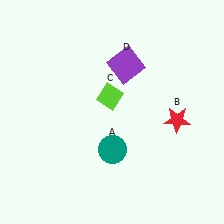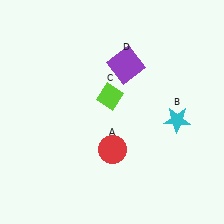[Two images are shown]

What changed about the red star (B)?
In Image 1, B is red. In Image 2, it changed to cyan.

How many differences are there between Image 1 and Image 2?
There are 2 differences between the two images.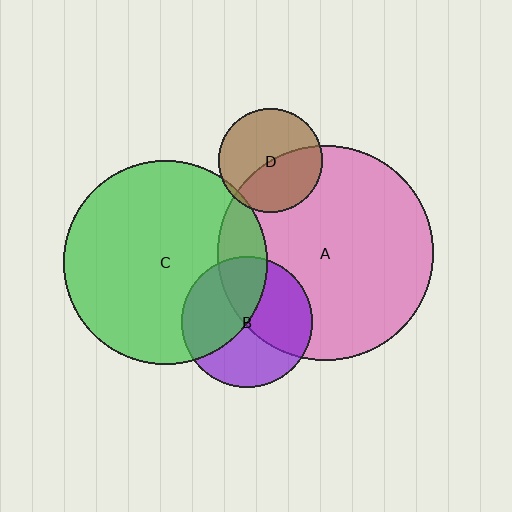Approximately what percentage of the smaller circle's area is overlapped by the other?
Approximately 45%.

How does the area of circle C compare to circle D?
Approximately 3.8 times.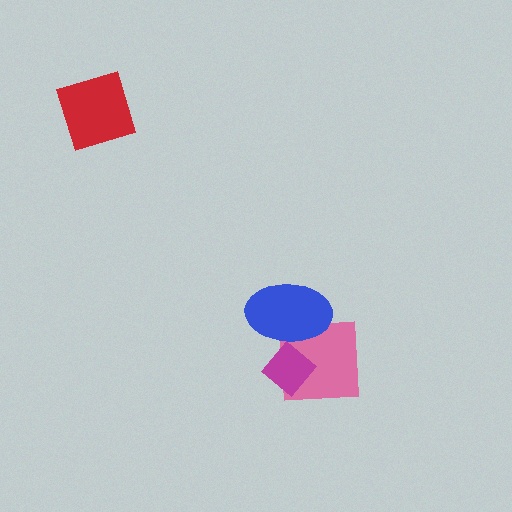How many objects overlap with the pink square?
2 objects overlap with the pink square.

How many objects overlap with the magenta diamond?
2 objects overlap with the magenta diamond.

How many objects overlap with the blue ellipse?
2 objects overlap with the blue ellipse.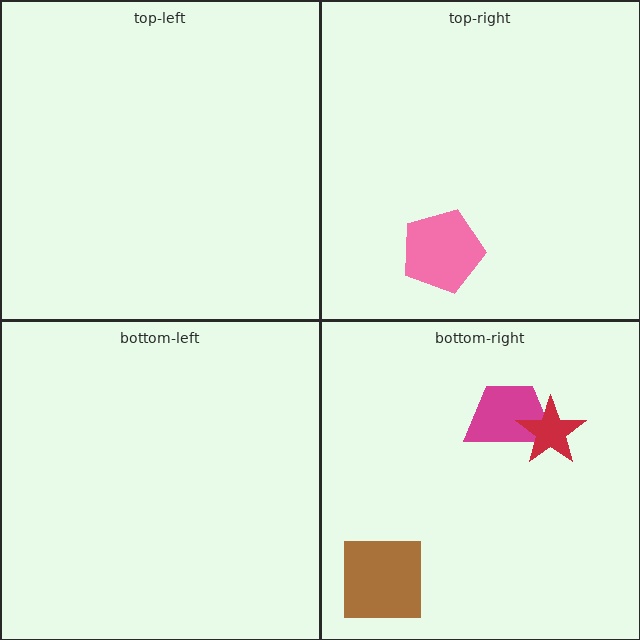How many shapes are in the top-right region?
1.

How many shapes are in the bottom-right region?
3.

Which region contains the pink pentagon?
The top-right region.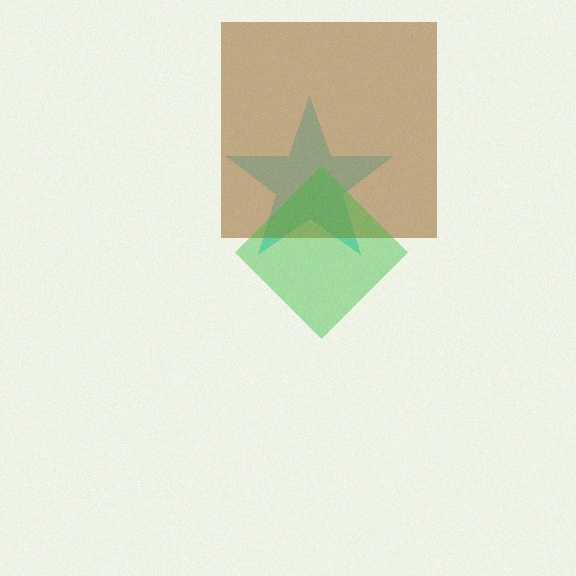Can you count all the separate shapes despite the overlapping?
Yes, there are 3 separate shapes.